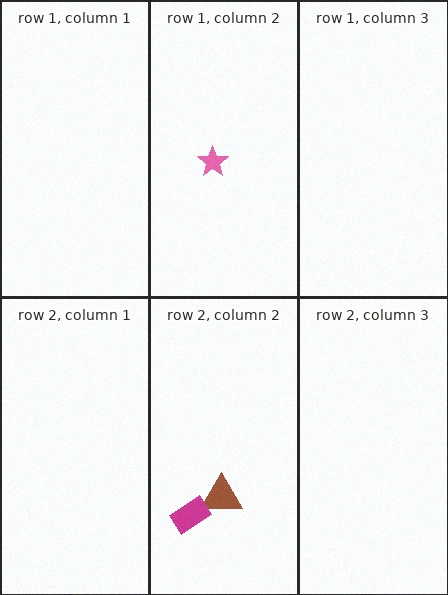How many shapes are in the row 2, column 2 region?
2.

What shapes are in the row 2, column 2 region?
The brown triangle, the magenta rectangle.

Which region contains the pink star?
The row 1, column 2 region.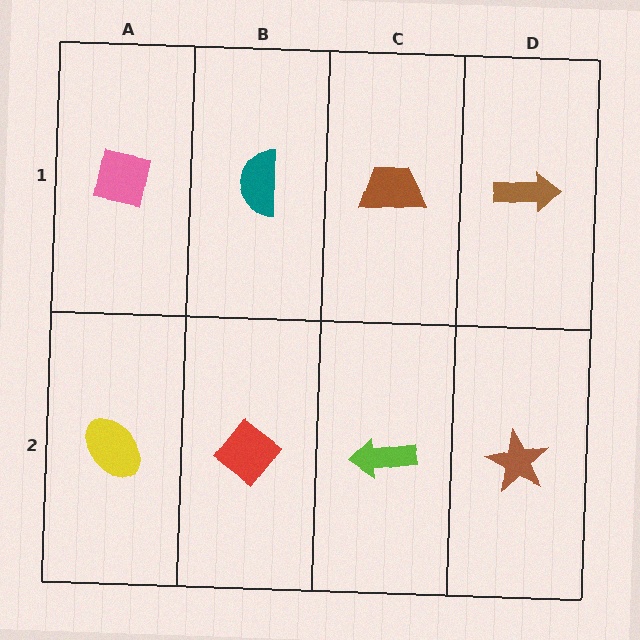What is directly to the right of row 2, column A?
A red diamond.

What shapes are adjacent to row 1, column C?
A lime arrow (row 2, column C), a teal semicircle (row 1, column B), a brown arrow (row 1, column D).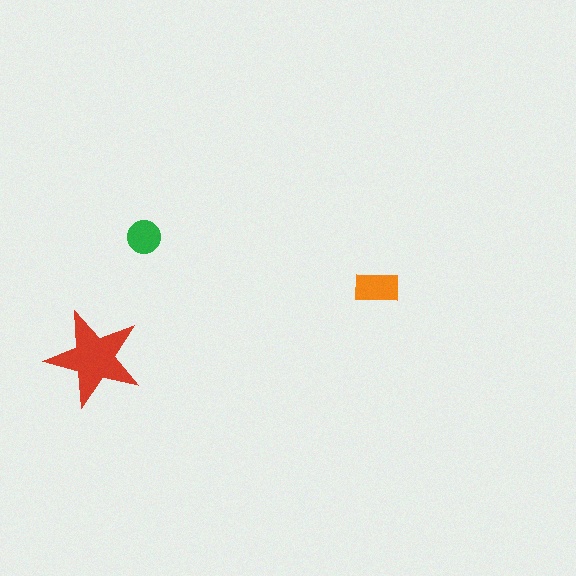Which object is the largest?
The red star.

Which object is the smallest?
The green circle.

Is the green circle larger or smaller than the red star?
Smaller.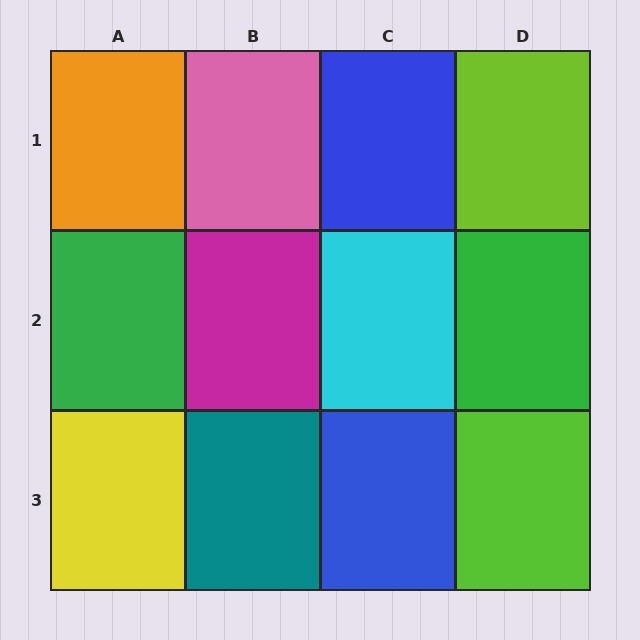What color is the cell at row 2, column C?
Cyan.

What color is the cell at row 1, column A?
Orange.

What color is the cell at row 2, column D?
Green.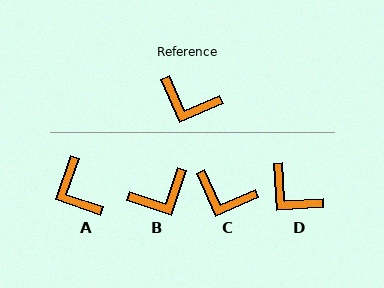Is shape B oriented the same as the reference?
No, it is off by about 48 degrees.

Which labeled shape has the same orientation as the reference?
C.